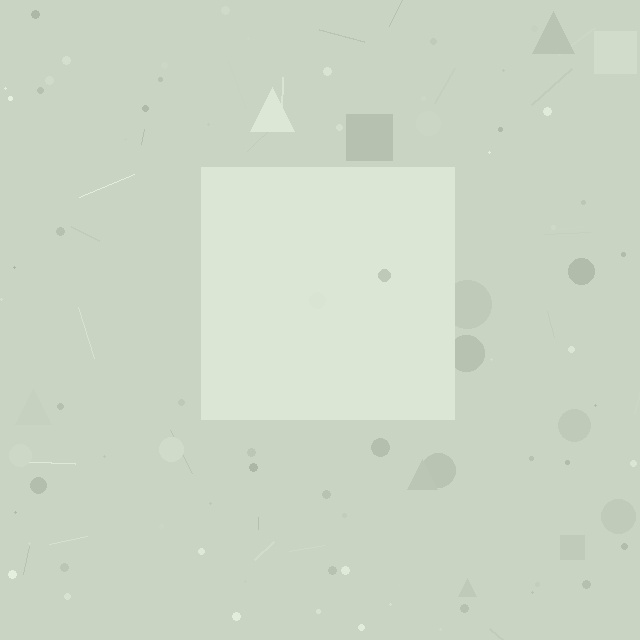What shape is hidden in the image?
A square is hidden in the image.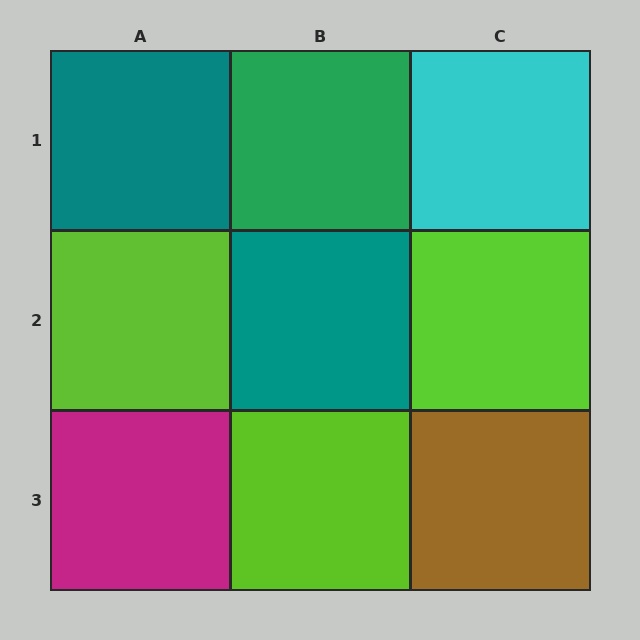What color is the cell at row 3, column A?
Magenta.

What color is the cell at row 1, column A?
Teal.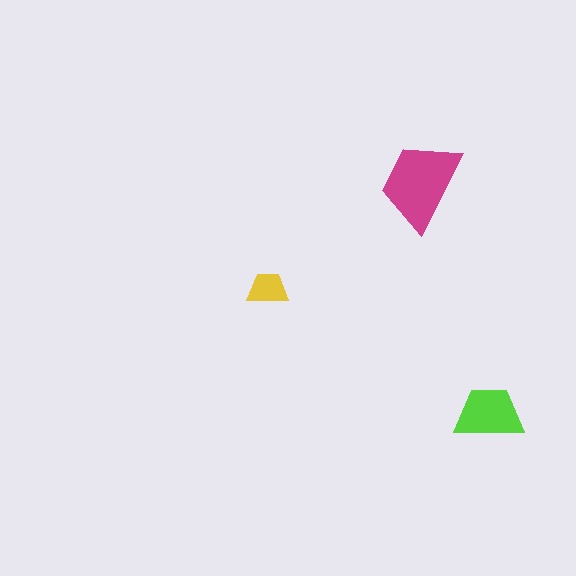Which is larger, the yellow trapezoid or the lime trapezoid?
The lime one.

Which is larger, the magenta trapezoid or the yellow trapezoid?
The magenta one.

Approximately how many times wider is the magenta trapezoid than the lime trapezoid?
About 1.5 times wider.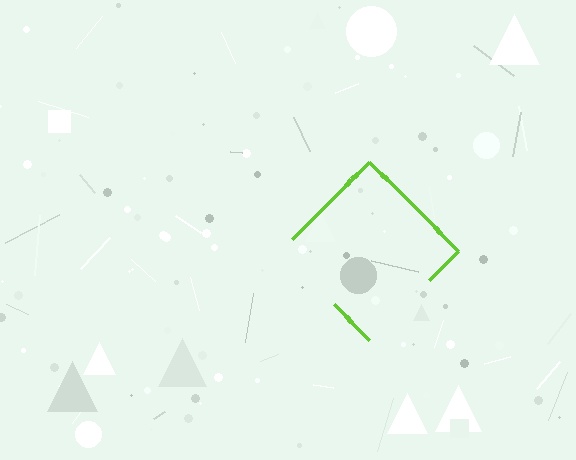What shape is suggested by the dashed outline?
The dashed outline suggests a diamond.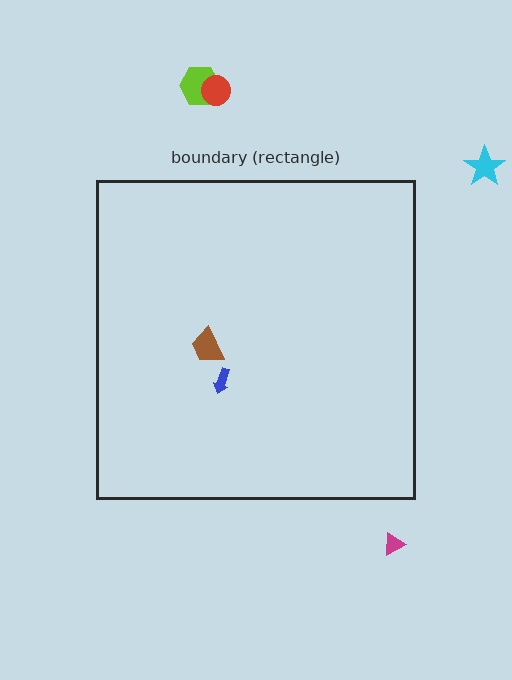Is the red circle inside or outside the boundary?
Outside.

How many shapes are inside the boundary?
2 inside, 4 outside.